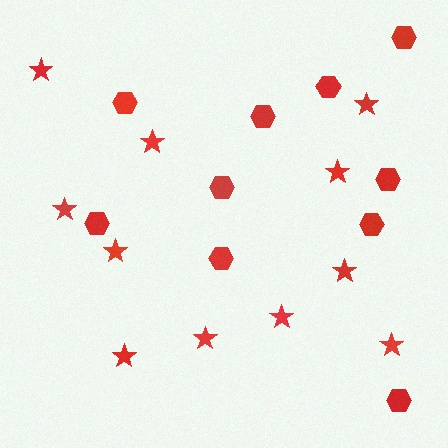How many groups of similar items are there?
There are 2 groups: one group of stars (11) and one group of hexagons (10).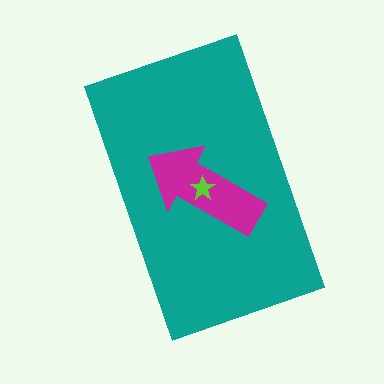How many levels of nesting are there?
3.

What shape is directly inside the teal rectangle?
The magenta arrow.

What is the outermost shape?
The teal rectangle.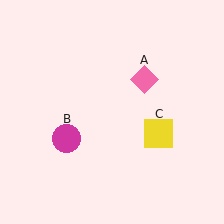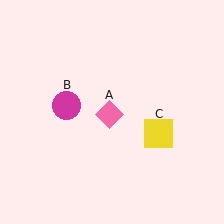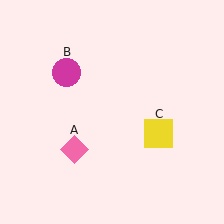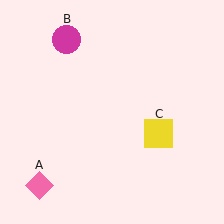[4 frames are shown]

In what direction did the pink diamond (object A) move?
The pink diamond (object A) moved down and to the left.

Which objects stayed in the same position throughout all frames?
Yellow square (object C) remained stationary.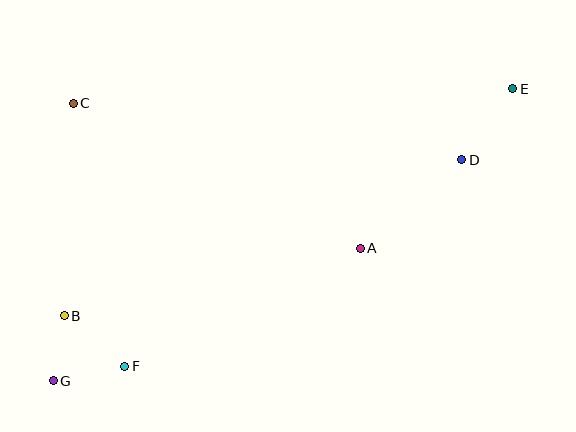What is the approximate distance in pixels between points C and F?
The distance between C and F is approximately 268 pixels.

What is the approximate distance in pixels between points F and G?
The distance between F and G is approximately 73 pixels.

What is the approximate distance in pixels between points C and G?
The distance between C and G is approximately 278 pixels.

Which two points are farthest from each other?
Points E and G are farthest from each other.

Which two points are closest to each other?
Points B and G are closest to each other.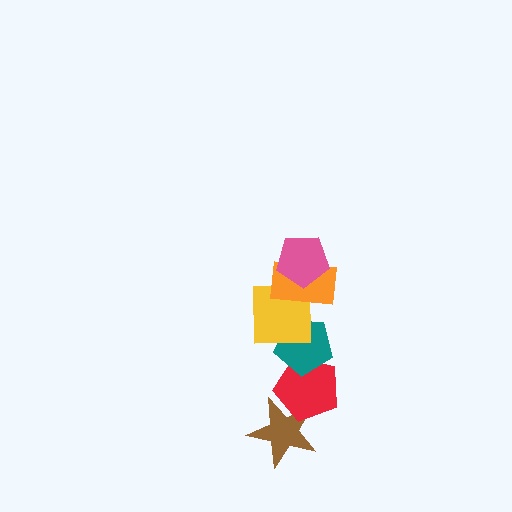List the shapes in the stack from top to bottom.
From top to bottom: the pink pentagon, the orange rectangle, the yellow square, the teal pentagon, the red pentagon, the brown star.